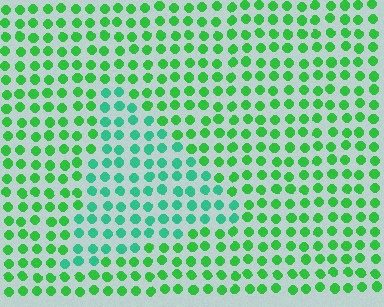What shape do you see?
I see a triangle.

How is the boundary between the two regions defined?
The boundary is defined purely by a slight shift in hue (about 32 degrees). Spacing, size, and orientation are identical on both sides.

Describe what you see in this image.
The image is filled with small green elements in a uniform arrangement. A triangle-shaped region is visible where the elements are tinted to a slightly different hue, forming a subtle color boundary.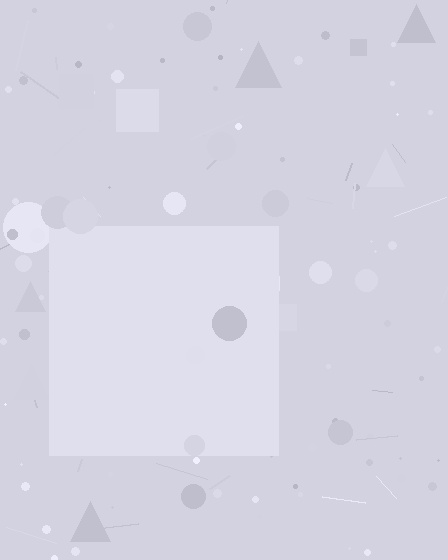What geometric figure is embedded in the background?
A square is embedded in the background.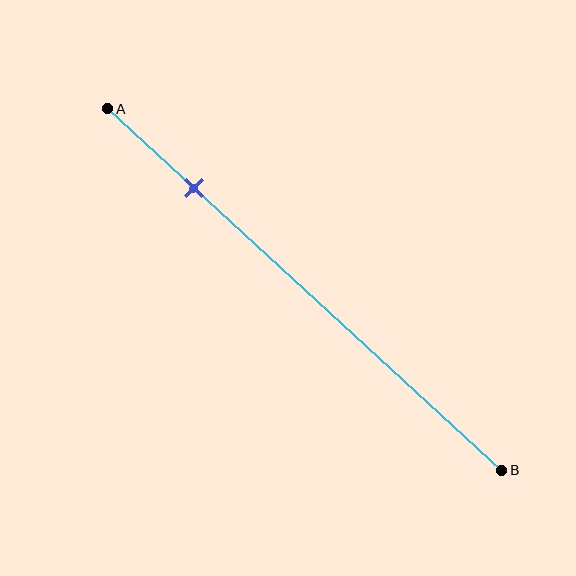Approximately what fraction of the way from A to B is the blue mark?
The blue mark is approximately 20% of the way from A to B.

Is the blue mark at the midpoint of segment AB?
No, the mark is at about 20% from A, not at the 50% midpoint.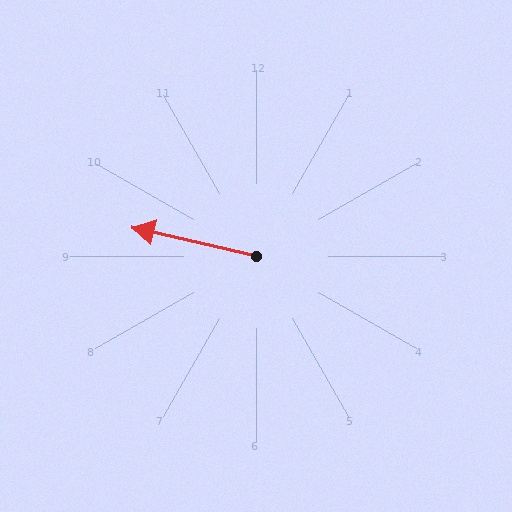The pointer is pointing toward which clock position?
Roughly 9 o'clock.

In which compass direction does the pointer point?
West.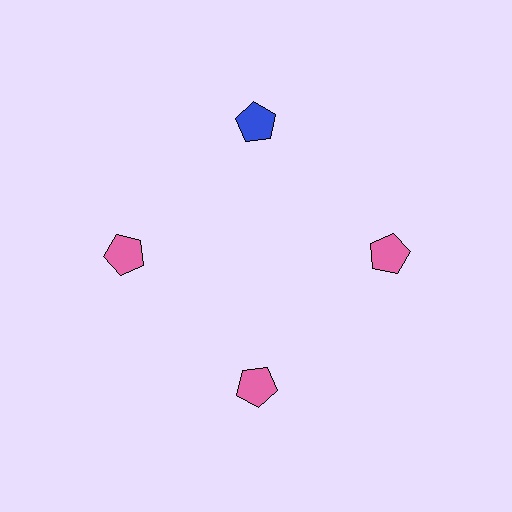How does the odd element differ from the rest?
It has a different color: blue instead of pink.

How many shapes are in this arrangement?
There are 4 shapes arranged in a ring pattern.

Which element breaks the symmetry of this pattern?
The blue pentagon at roughly the 12 o'clock position breaks the symmetry. All other shapes are pink pentagons.